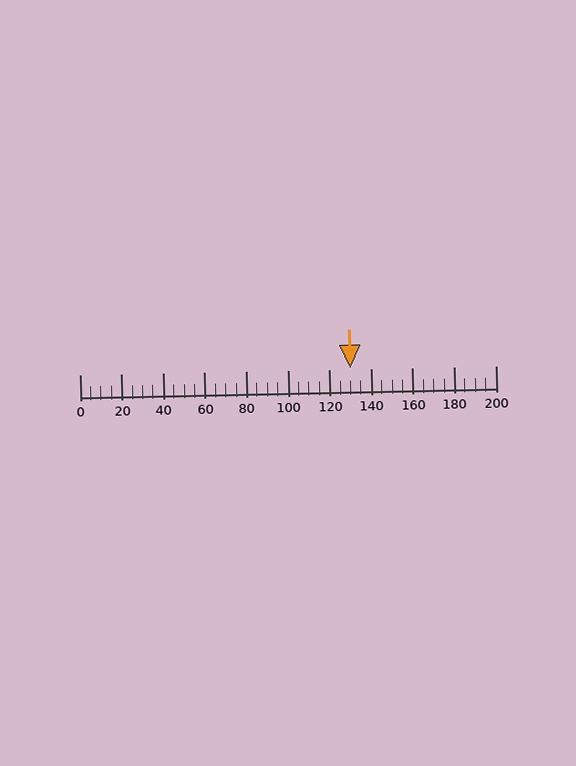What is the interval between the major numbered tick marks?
The major tick marks are spaced 20 units apart.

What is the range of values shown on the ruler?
The ruler shows values from 0 to 200.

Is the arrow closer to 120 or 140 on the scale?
The arrow is closer to 140.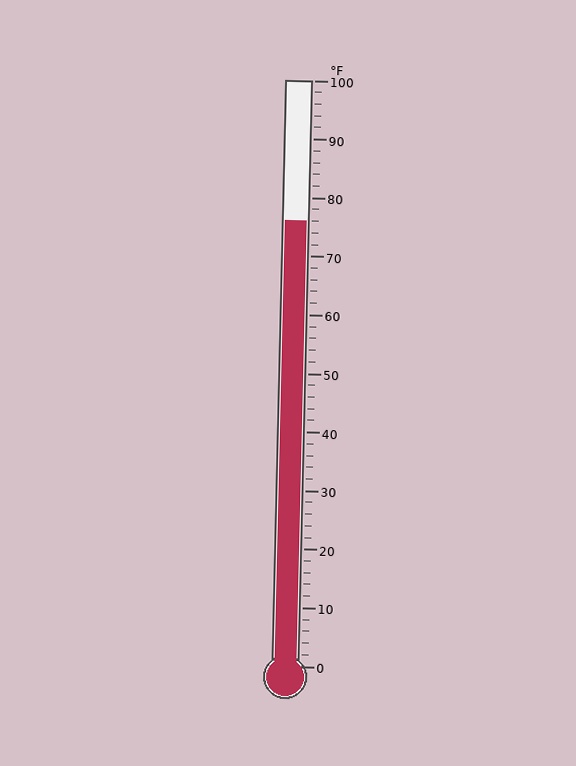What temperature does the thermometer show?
The thermometer shows approximately 76°F.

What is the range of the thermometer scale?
The thermometer scale ranges from 0°F to 100°F.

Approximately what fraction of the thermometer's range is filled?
The thermometer is filled to approximately 75% of its range.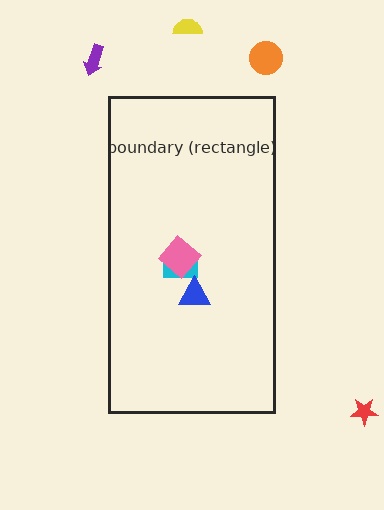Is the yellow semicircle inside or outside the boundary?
Outside.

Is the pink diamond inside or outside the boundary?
Inside.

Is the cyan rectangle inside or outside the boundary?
Inside.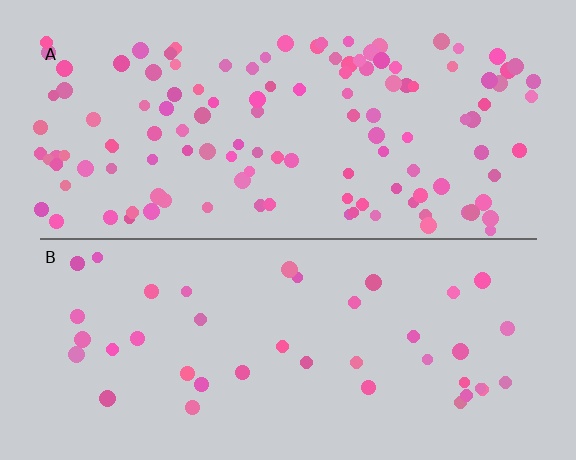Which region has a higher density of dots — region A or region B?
A (the top).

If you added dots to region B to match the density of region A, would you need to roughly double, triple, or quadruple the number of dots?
Approximately triple.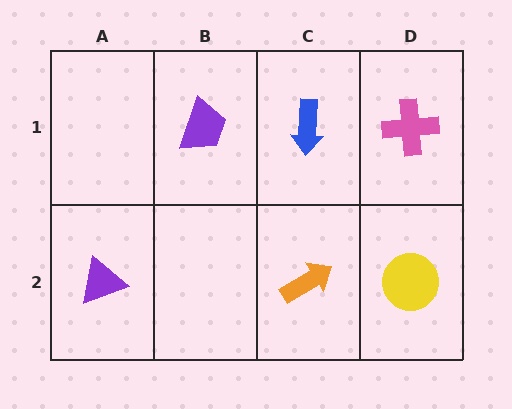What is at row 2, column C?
An orange arrow.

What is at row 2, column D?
A yellow circle.